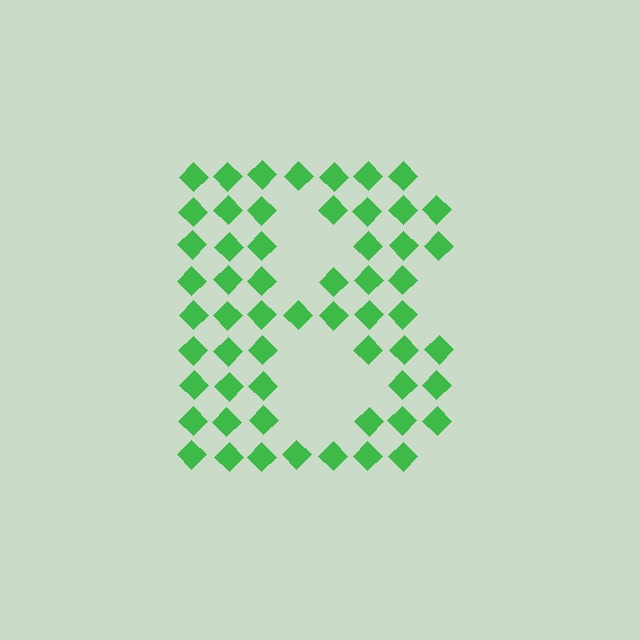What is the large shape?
The large shape is the letter B.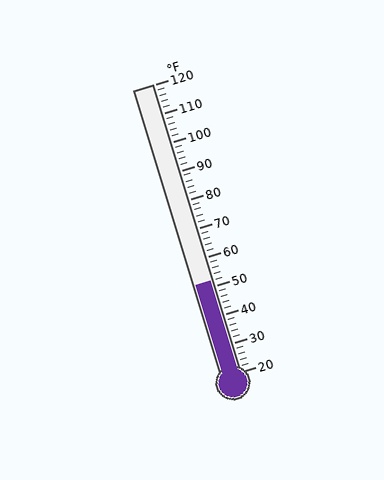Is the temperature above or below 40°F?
The temperature is above 40°F.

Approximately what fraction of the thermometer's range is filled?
The thermometer is filled to approximately 30% of its range.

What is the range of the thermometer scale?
The thermometer scale ranges from 20°F to 120°F.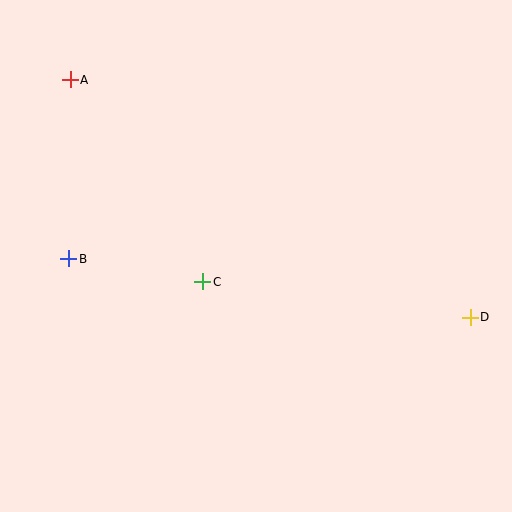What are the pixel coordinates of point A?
Point A is at (70, 80).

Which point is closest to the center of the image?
Point C at (203, 282) is closest to the center.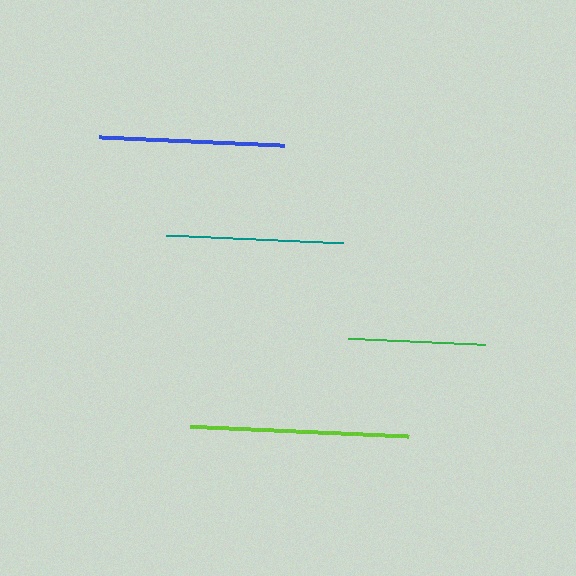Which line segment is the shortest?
The green line is the shortest at approximately 137 pixels.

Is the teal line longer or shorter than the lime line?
The lime line is longer than the teal line.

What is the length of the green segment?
The green segment is approximately 137 pixels long.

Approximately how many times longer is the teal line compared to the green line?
The teal line is approximately 1.3 times the length of the green line.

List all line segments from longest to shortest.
From longest to shortest: lime, blue, teal, green.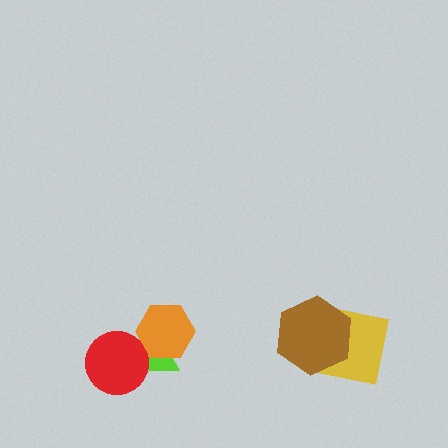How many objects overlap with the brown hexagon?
1 object overlaps with the brown hexagon.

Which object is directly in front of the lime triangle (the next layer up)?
The red circle is directly in front of the lime triangle.